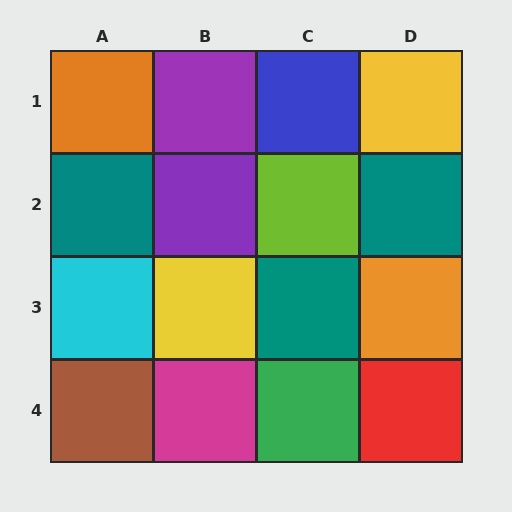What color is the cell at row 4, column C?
Green.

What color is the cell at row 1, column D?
Yellow.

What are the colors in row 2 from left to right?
Teal, purple, lime, teal.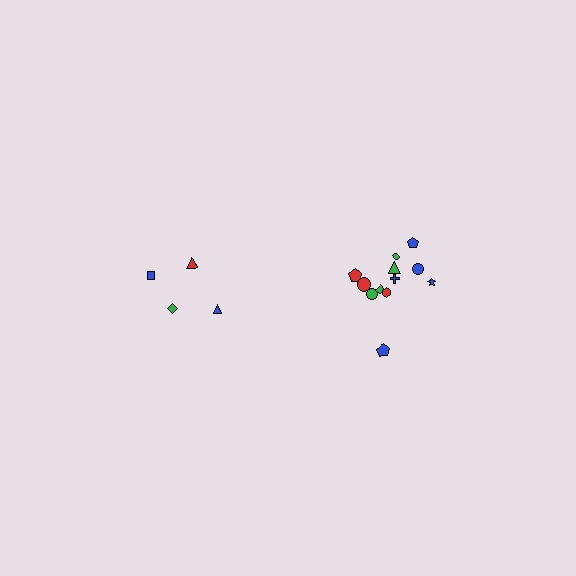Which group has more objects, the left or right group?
The right group.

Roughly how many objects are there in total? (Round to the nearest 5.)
Roughly 15 objects in total.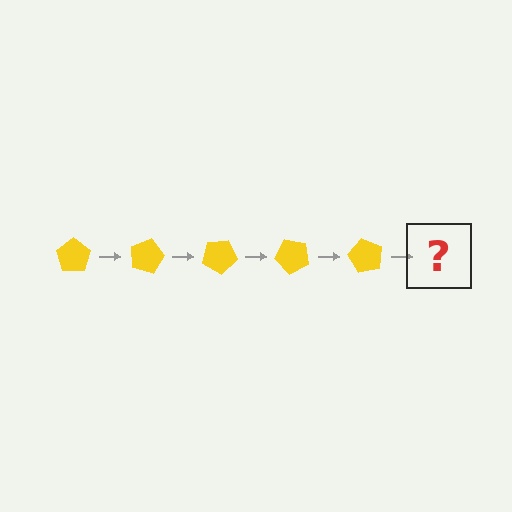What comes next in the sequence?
The next element should be a yellow pentagon rotated 75 degrees.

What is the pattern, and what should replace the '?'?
The pattern is that the pentagon rotates 15 degrees each step. The '?' should be a yellow pentagon rotated 75 degrees.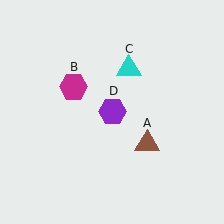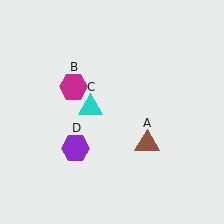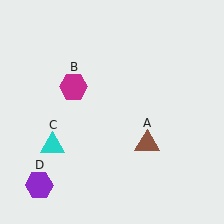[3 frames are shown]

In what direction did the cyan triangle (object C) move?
The cyan triangle (object C) moved down and to the left.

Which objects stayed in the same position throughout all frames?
Brown triangle (object A) and magenta hexagon (object B) remained stationary.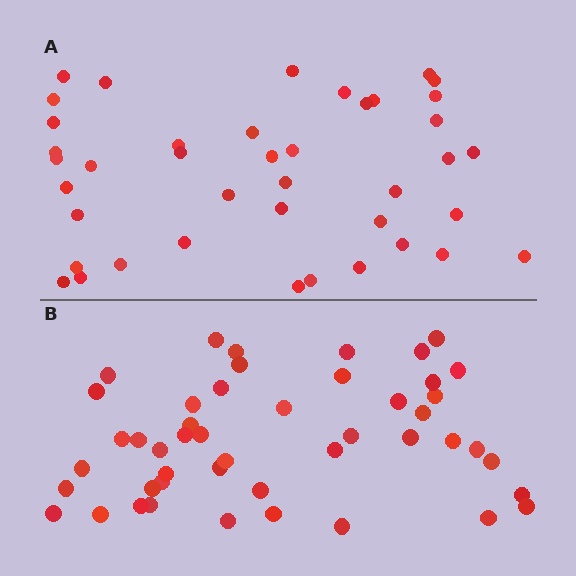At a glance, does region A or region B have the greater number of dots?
Region B (the bottom region) has more dots.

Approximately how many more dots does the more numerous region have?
Region B has about 6 more dots than region A.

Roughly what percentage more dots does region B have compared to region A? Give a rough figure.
About 15% more.